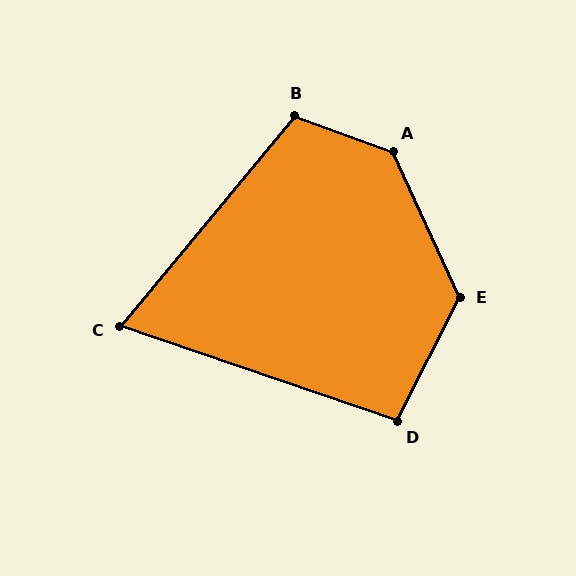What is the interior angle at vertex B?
Approximately 110 degrees (obtuse).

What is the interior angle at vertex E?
Approximately 129 degrees (obtuse).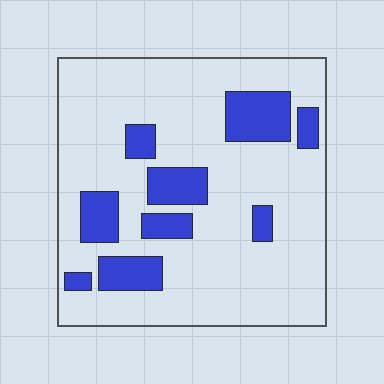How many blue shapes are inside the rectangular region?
9.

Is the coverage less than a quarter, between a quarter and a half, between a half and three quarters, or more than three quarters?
Less than a quarter.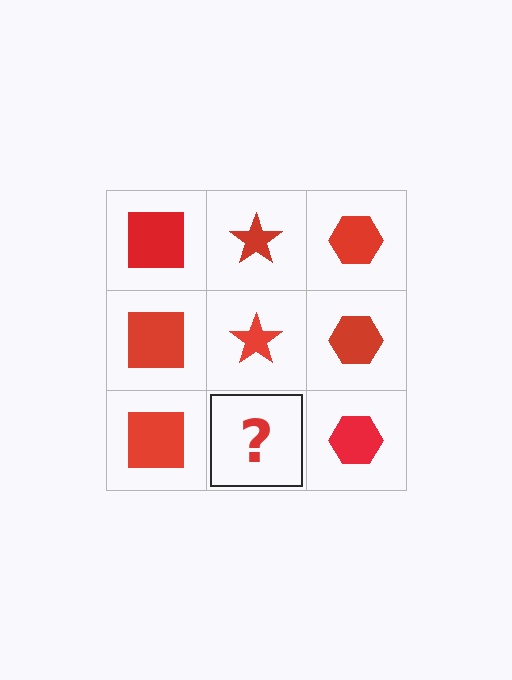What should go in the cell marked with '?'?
The missing cell should contain a red star.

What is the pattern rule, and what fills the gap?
The rule is that each column has a consistent shape. The gap should be filled with a red star.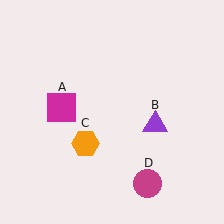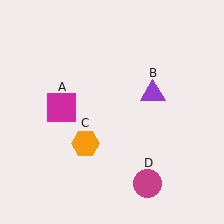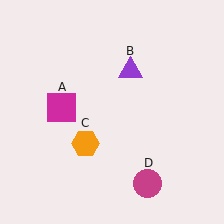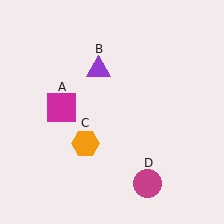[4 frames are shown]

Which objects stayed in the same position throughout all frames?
Magenta square (object A) and orange hexagon (object C) and magenta circle (object D) remained stationary.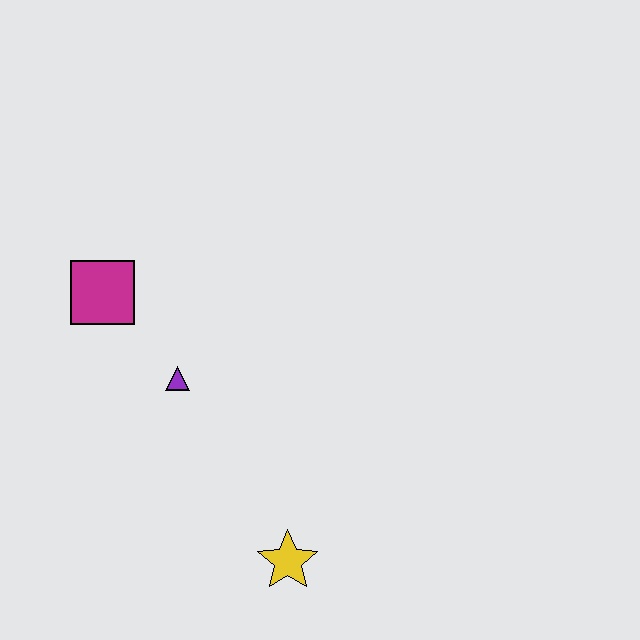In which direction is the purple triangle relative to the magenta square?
The purple triangle is below the magenta square.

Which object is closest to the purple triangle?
The magenta square is closest to the purple triangle.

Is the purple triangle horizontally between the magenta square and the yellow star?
Yes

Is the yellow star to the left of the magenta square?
No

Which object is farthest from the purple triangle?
The yellow star is farthest from the purple triangle.